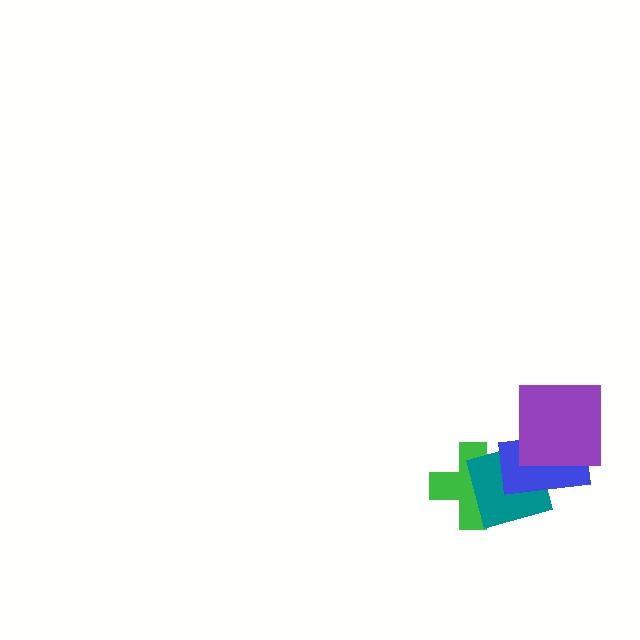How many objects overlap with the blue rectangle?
3 objects overlap with the blue rectangle.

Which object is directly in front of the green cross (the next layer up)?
The teal square is directly in front of the green cross.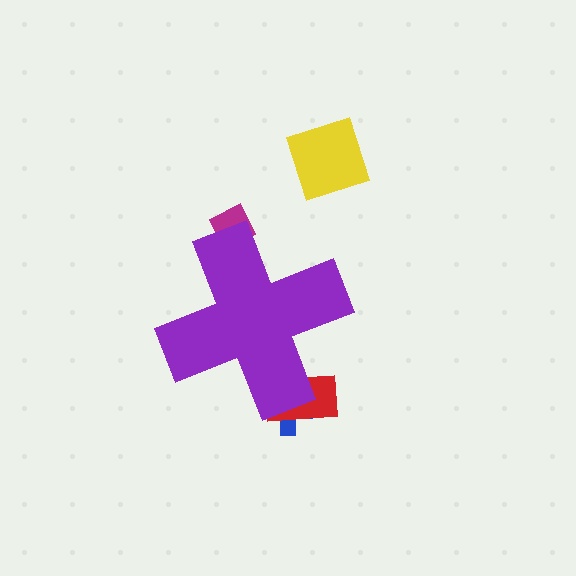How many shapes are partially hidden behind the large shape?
3 shapes are partially hidden.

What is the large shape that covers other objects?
A purple cross.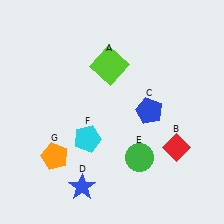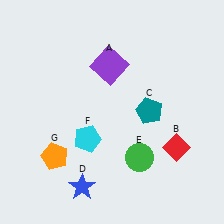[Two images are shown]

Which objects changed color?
A changed from lime to purple. C changed from blue to teal.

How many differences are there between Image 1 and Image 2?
There are 2 differences between the two images.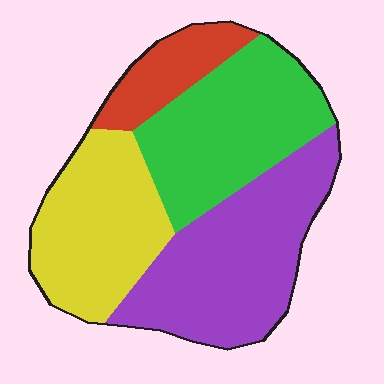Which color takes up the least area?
Red, at roughly 10%.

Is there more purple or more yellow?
Purple.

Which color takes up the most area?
Purple, at roughly 35%.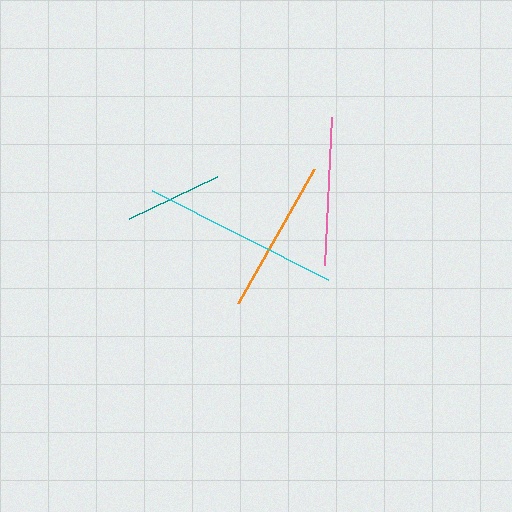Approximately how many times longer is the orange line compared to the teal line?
The orange line is approximately 1.6 times the length of the teal line.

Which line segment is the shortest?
The teal line is the shortest at approximately 98 pixels.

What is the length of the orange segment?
The orange segment is approximately 154 pixels long.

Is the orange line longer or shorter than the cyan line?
The cyan line is longer than the orange line.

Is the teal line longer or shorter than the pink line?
The pink line is longer than the teal line.